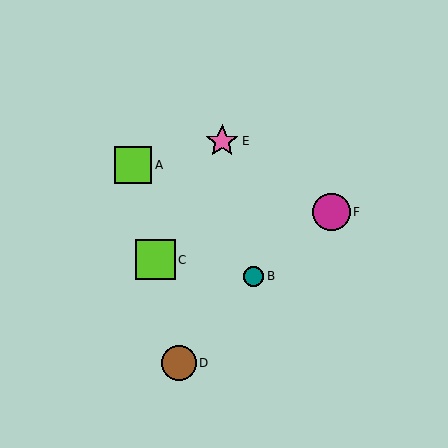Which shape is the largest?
The lime square (labeled C) is the largest.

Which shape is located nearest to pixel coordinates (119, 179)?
The lime square (labeled A) at (133, 165) is nearest to that location.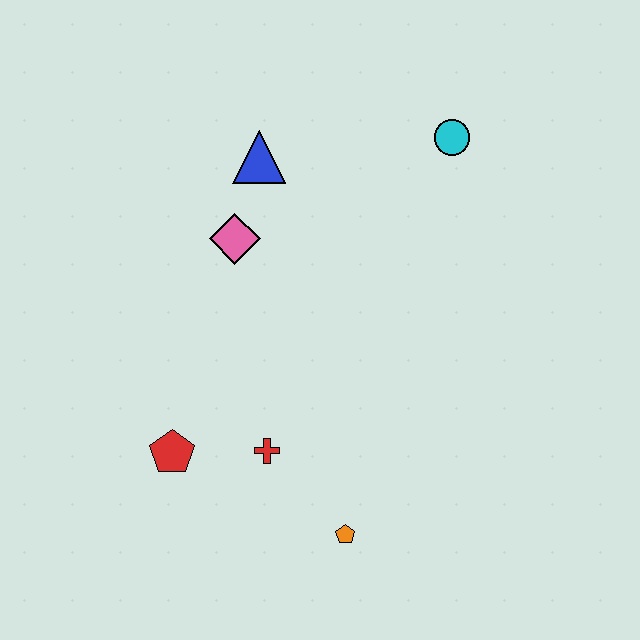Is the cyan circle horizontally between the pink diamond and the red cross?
No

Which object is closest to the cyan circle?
The blue triangle is closest to the cyan circle.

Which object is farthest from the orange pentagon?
The cyan circle is farthest from the orange pentagon.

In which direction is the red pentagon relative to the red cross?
The red pentagon is to the left of the red cross.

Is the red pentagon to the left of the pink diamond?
Yes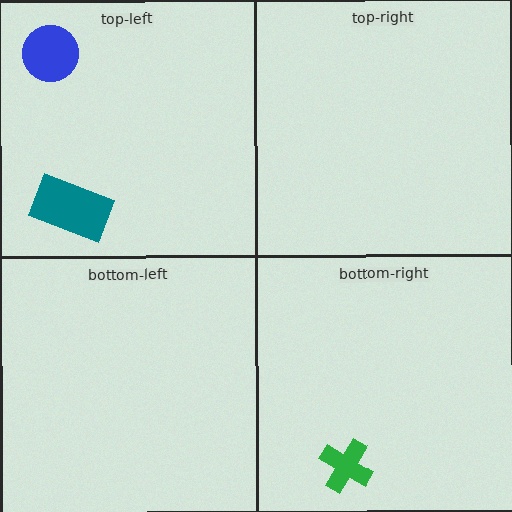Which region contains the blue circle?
The top-left region.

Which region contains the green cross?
The bottom-right region.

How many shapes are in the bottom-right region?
1.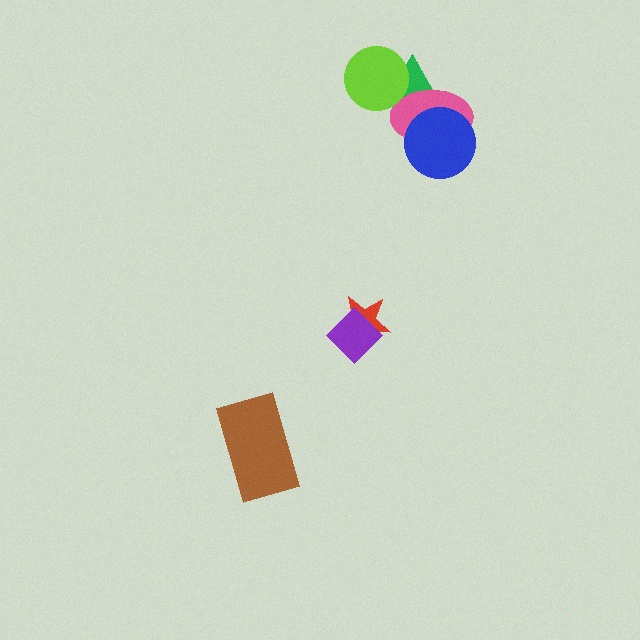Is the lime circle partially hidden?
No, no other shape covers it.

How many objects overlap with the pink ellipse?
2 objects overlap with the pink ellipse.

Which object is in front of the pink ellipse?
The blue circle is in front of the pink ellipse.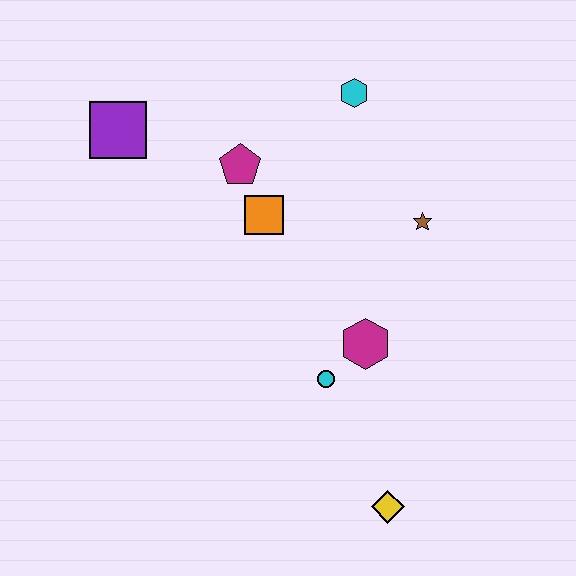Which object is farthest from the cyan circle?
The purple square is farthest from the cyan circle.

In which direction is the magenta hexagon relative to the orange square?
The magenta hexagon is below the orange square.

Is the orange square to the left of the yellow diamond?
Yes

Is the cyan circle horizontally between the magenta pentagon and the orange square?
No